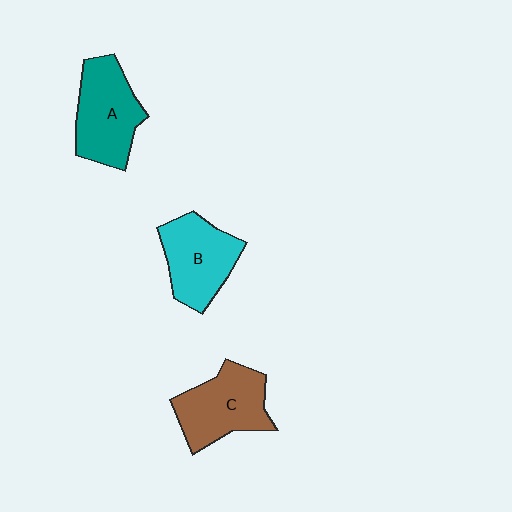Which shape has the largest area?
Shape A (teal).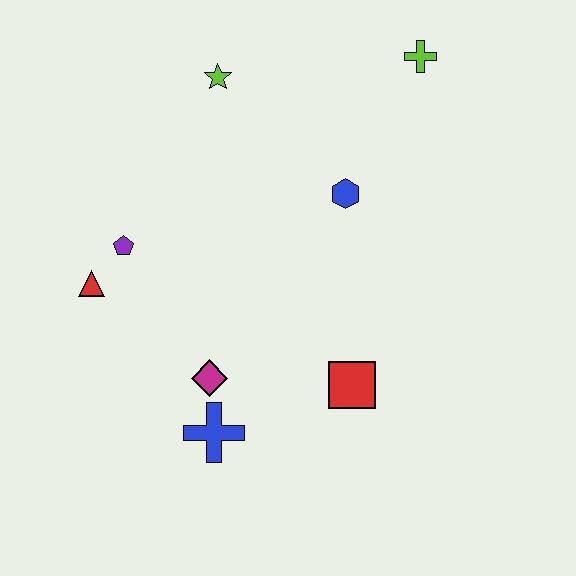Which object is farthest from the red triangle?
The lime cross is farthest from the red triangle.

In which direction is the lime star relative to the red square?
The lime star is above the red square.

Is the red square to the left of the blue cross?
No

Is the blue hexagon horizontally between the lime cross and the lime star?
Yes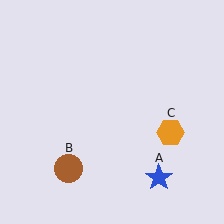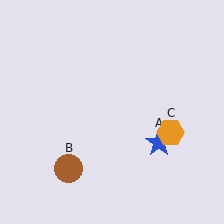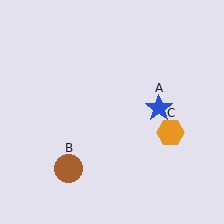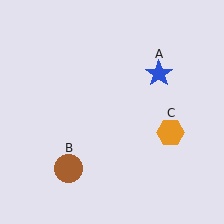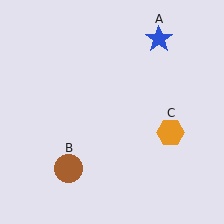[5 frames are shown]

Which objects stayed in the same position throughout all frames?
Brown circle (object B) and orange hexagon (object C) remained stationary.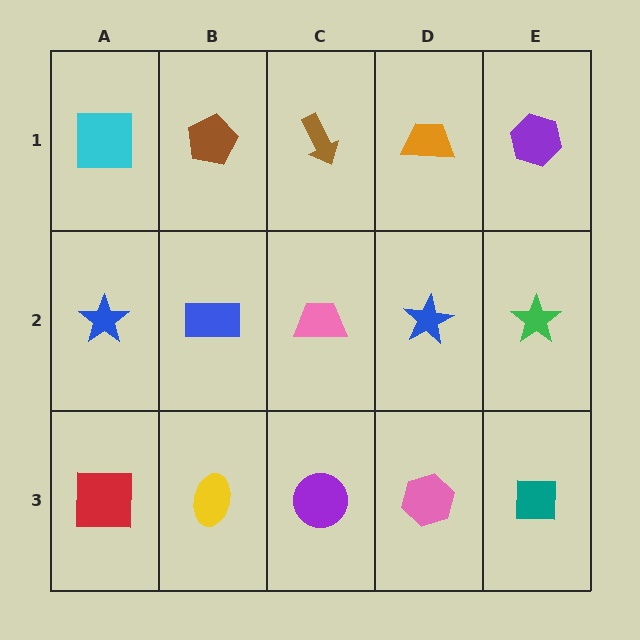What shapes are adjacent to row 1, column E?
A green star (row 2, column E), an orange trapezoid (row 1, column D).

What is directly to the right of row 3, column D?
A teal square.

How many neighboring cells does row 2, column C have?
4.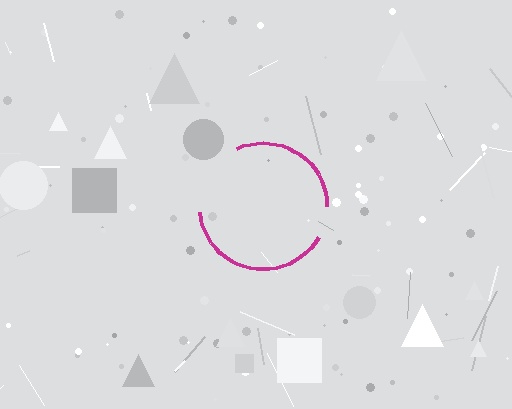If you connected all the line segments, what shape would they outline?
They would outline a circle.